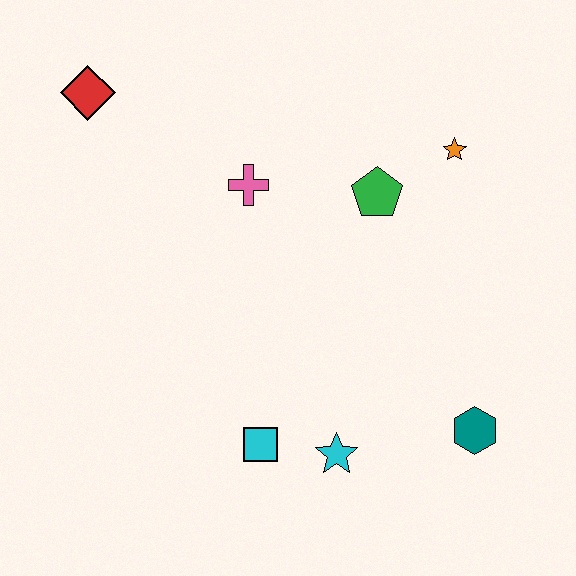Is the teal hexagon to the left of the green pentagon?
No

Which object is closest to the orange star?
The green pentagon is closest to the orange star.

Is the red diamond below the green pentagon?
No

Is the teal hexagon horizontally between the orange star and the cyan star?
No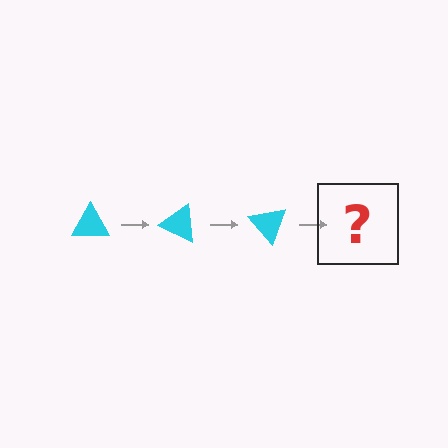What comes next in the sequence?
The next element should be a cyan triangle rotated 75 degrees.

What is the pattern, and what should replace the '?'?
The pattern is that the triangle rotates 25 degrees each step. The '?' should be a cyan triangle rotated 75 degrees.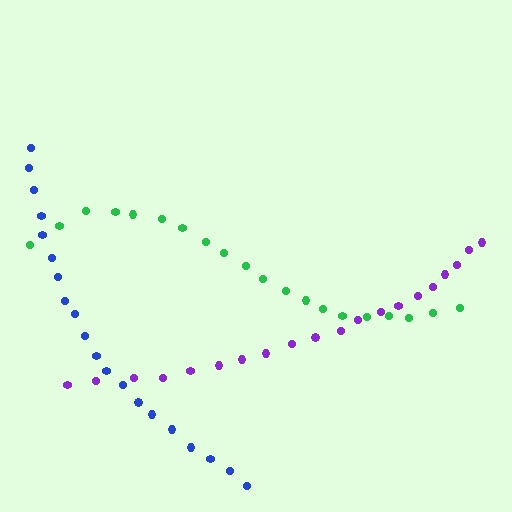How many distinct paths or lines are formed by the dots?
There are 3 distinct paths.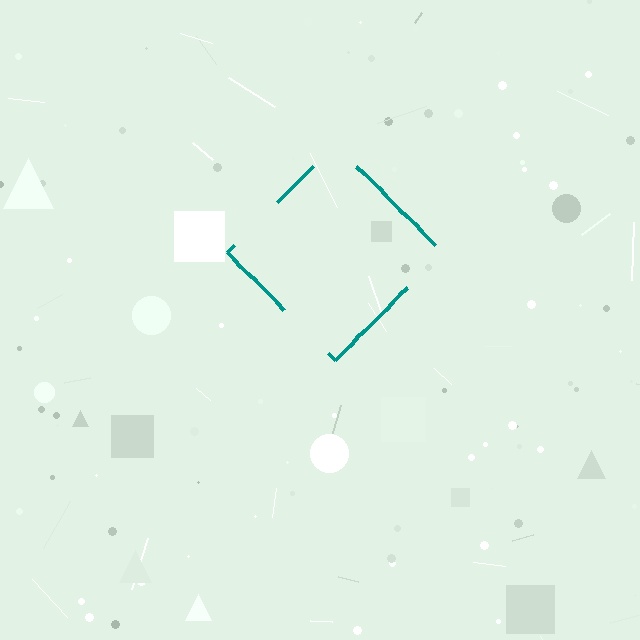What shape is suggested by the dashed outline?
The dashed outline suggests a diamond.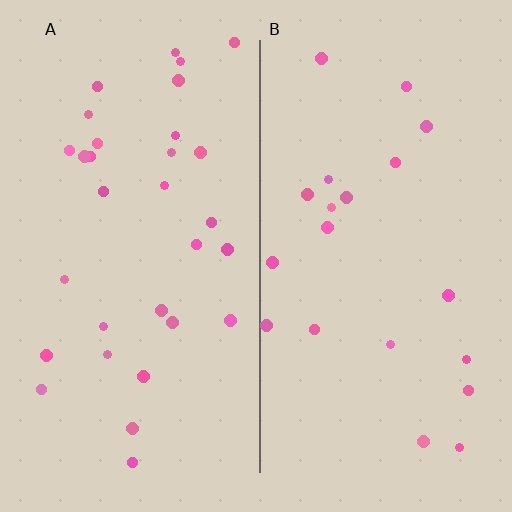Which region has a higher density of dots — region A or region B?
A (the left).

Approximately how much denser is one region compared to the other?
Approximately 1.6× — region A over region B.